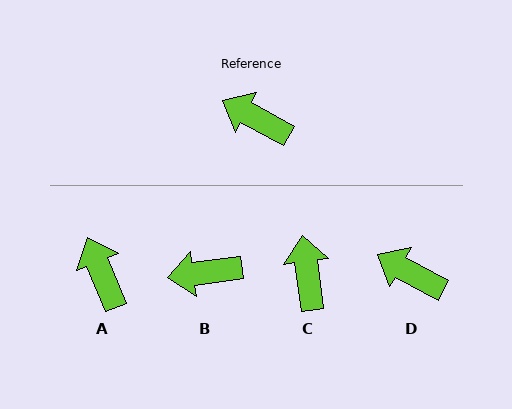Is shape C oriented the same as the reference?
No, it is off by about 54 degrees.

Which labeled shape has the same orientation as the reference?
D.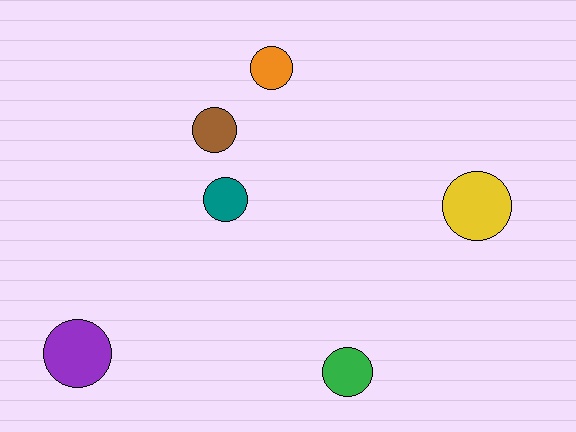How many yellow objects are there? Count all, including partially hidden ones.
There is 1 yellow object.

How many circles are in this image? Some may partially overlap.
There are 6 circles.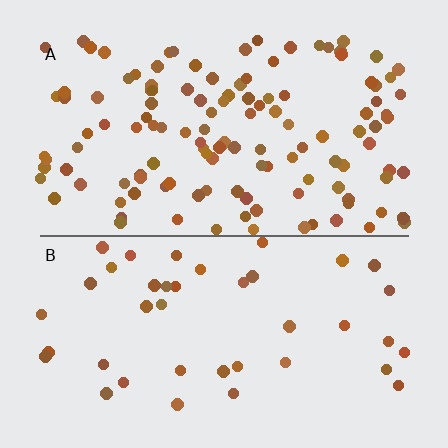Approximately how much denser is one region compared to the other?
Approximately 3.0× — region A over region B.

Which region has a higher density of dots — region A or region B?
A (the top).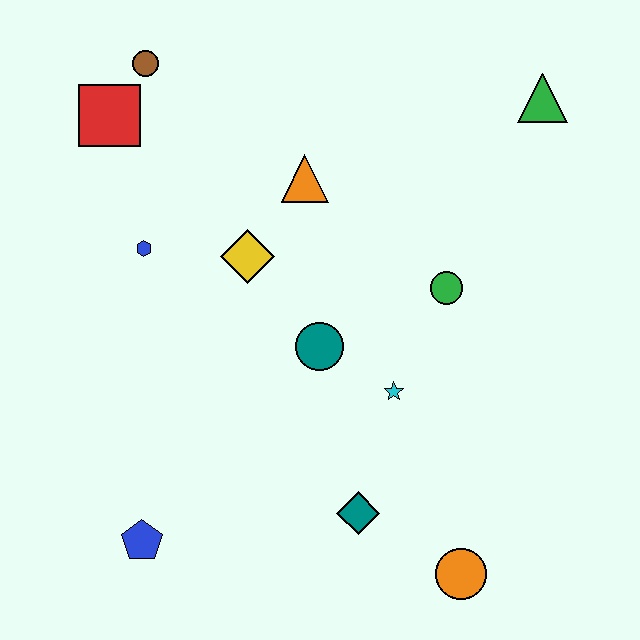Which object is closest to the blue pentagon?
The teal diamond is closest to the blue pentagon.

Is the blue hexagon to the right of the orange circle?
No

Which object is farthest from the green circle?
The blue pentagon is farthest from the green circle.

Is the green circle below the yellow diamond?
Yes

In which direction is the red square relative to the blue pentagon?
The red square is above the blue pentagon.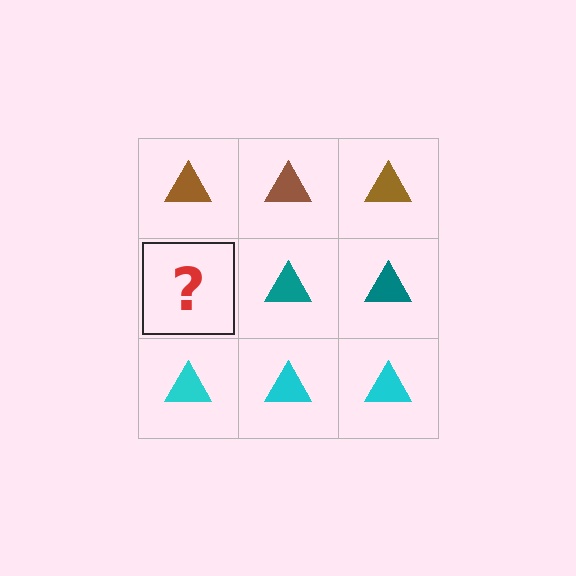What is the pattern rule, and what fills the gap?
The rule is that each row has a consistent color. The gap should be filled with a teal triangle.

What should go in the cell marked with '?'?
The missing cell should contain a teal triangle.